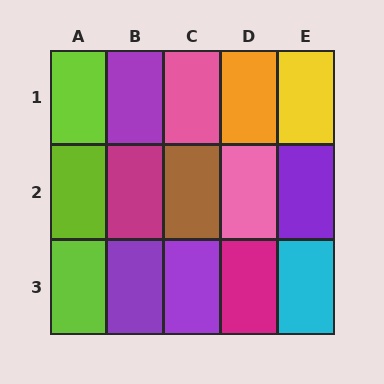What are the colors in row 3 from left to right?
Lime, purple, purple, magenta, cyan.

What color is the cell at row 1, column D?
Orange.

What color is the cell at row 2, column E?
Purple.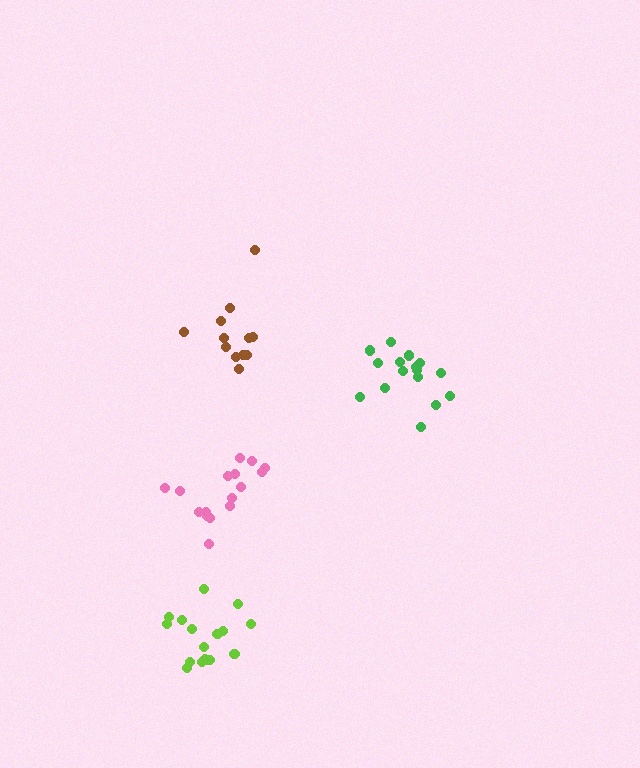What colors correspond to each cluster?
The clusters are colored: green, pink, brown, lime.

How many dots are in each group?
Group 1: 16 dots, Group 2: 16 dots, Group 3: 12 dots, Group 4: 17 dots (61 total).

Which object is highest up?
The brown cluster is topmost.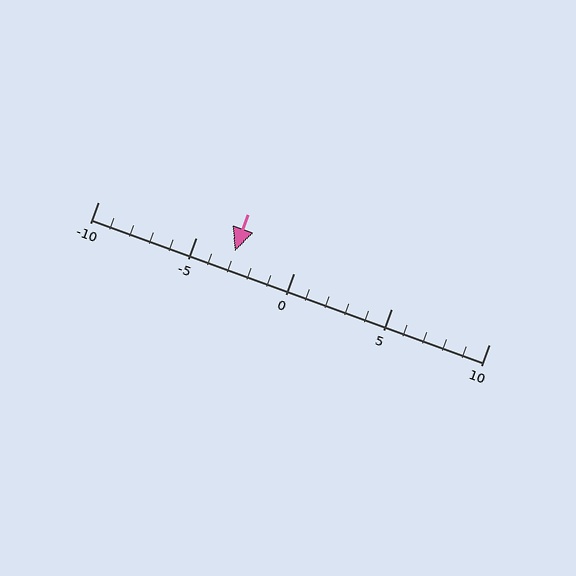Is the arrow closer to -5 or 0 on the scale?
The arrow is closer to -5.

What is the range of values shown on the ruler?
The ruler shows values from -10 to 10.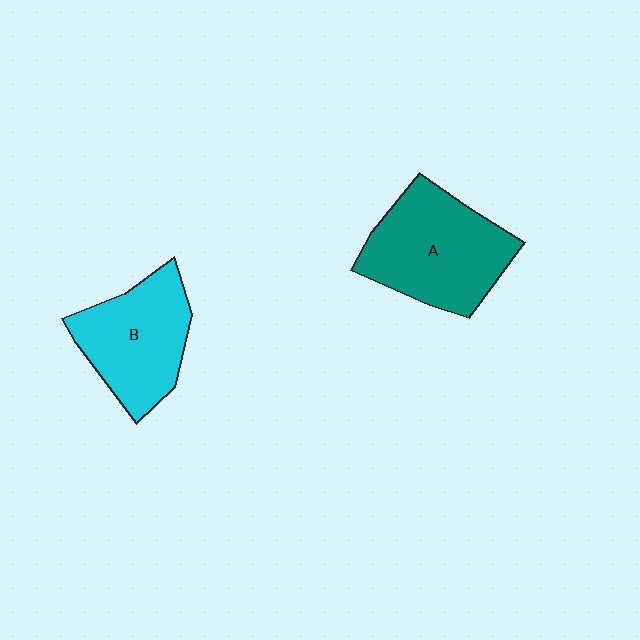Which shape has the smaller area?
Shape B (cyan).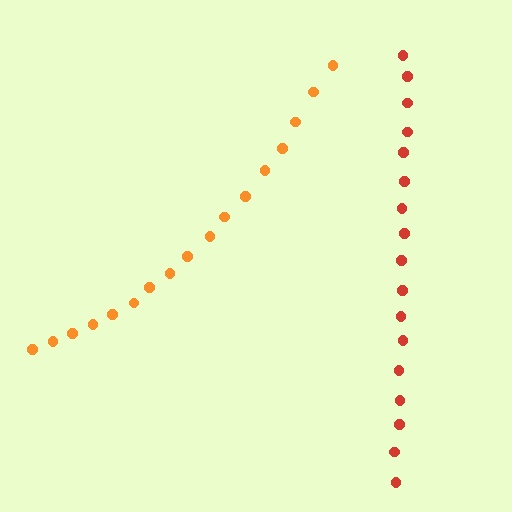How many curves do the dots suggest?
There are 2 distinct paths.